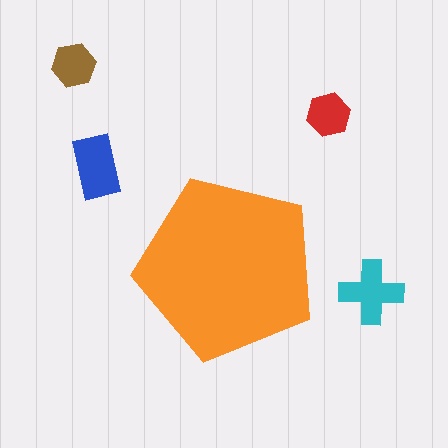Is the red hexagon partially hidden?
No, the red hexagon is fully visible.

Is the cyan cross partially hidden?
No, the cyan cross is fully visible.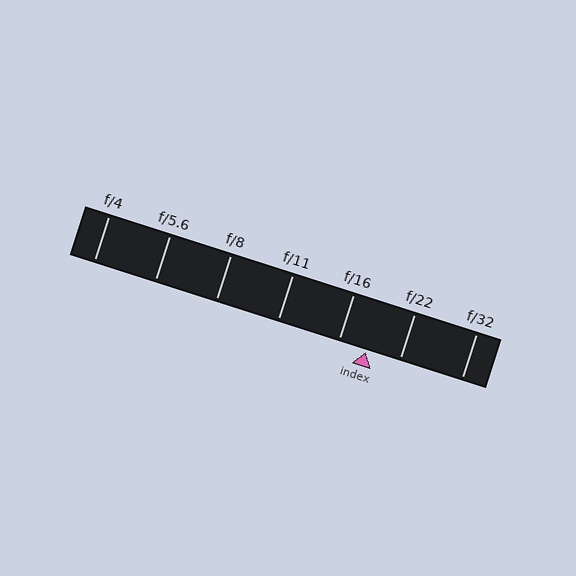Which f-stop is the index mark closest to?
The index mark is closest to f/16.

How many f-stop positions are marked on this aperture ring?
There are 7 f-stop positions marked.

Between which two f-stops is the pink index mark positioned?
The index mark is between f/16 and f/22.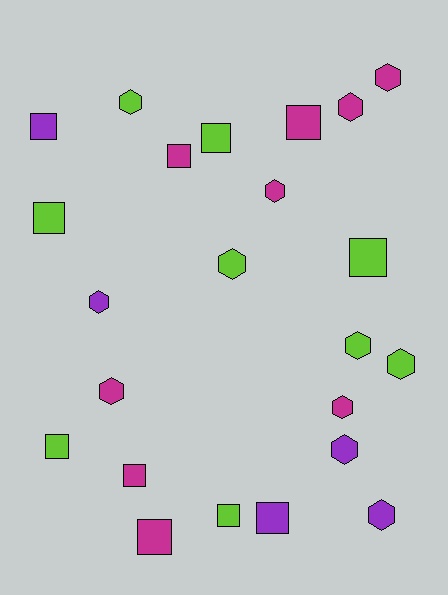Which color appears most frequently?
Magenta, with 9 objects.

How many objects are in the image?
There are 23 objects.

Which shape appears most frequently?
Hexagon, with 12 objects.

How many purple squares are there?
There are 2 purple squares.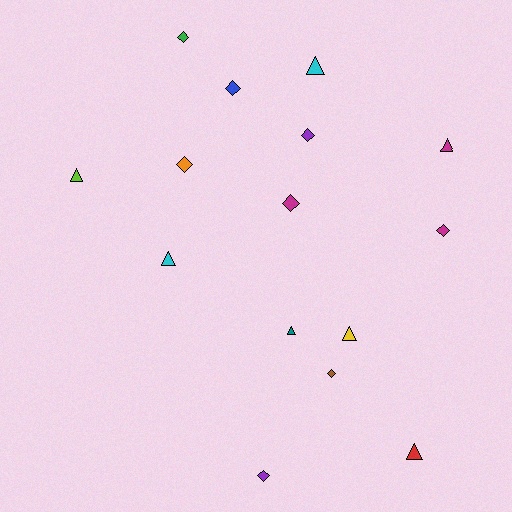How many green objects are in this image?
There is 1 green object.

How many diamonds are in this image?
There are 8 diamonds.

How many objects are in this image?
There are 15 objects.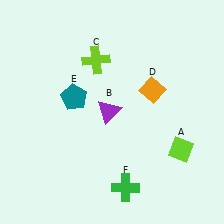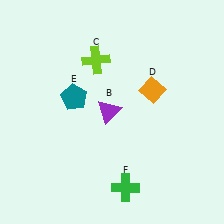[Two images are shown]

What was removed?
The lime diamond (A) was removed in Image 2.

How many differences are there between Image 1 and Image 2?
There is 1 difference between the two images.